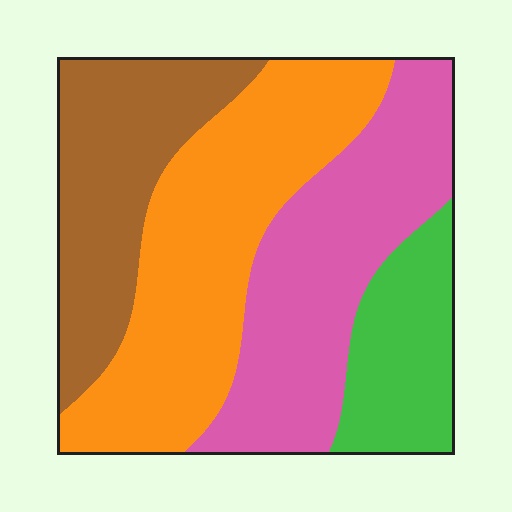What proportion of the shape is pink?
Pink takes up between a quarter and a half of the shape.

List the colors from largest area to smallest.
From largest to smallest: orange, pink, brown, green.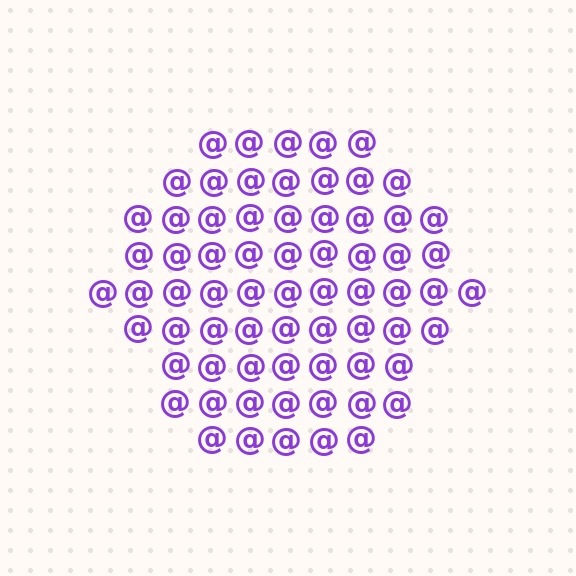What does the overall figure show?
The overall figure shows a hexagon.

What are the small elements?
The small elements are at signs.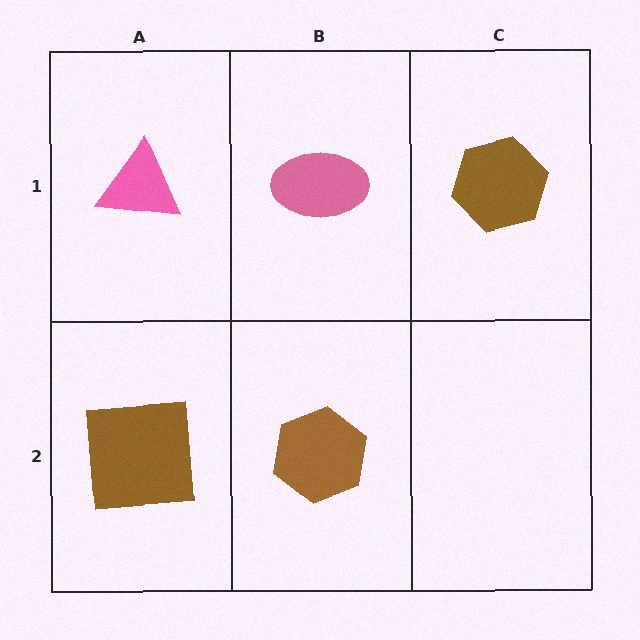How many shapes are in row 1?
3 shapes.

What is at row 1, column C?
A brown hexagon.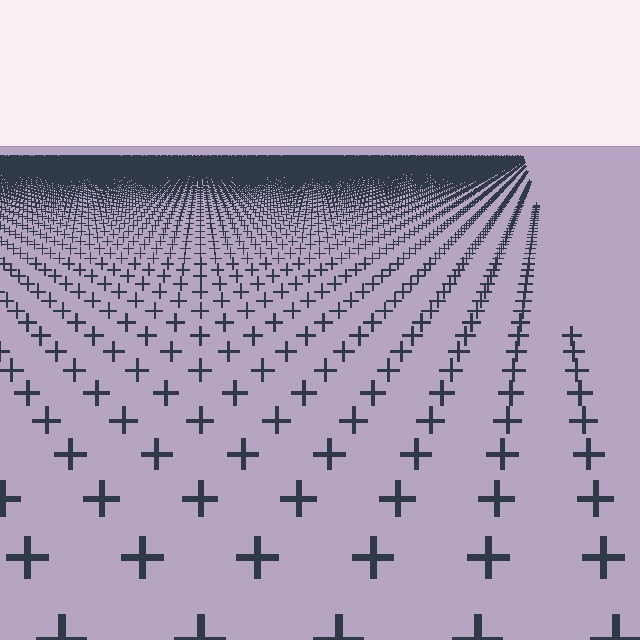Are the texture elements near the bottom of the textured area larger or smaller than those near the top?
Larger. Near the bottom, elements are closer to the viewer and appear at a bigger on-screen size.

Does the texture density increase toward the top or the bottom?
Density increases toward the top.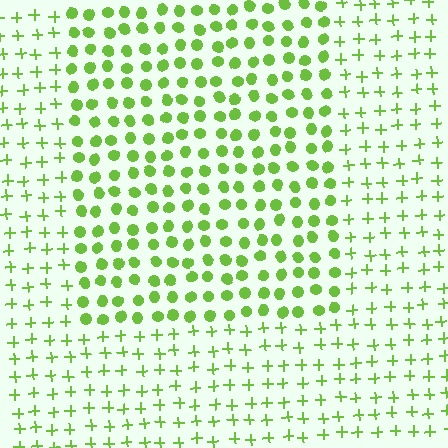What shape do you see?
I see a rectangle.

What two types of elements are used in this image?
The image uses circles inside the rectangle region and plus signs outside it.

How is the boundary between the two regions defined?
The boundary is defined by a change in element shape: circles inside vs. plus signs outside. All elements share the same color and spacing.